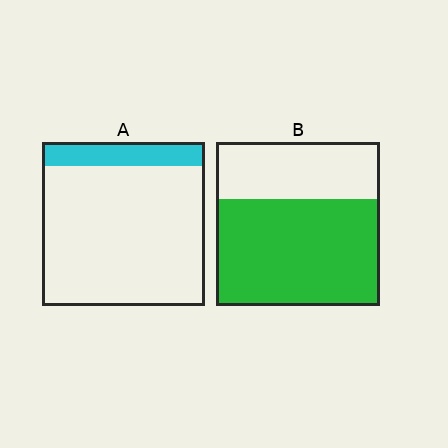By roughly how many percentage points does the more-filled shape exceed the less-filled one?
By roughly 50 percentage points (B over A).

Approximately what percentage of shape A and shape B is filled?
A is approximately 15% and B is approximately 65%.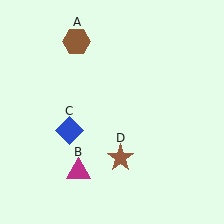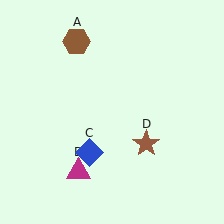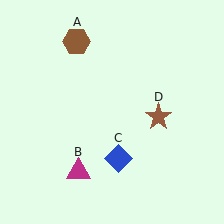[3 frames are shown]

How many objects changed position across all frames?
2 objects changed position: blue diamond (object C), brown star (object D).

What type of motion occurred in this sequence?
The blue diamond (object C), brown star (object D) rotated counterclockwise around the center of the scene.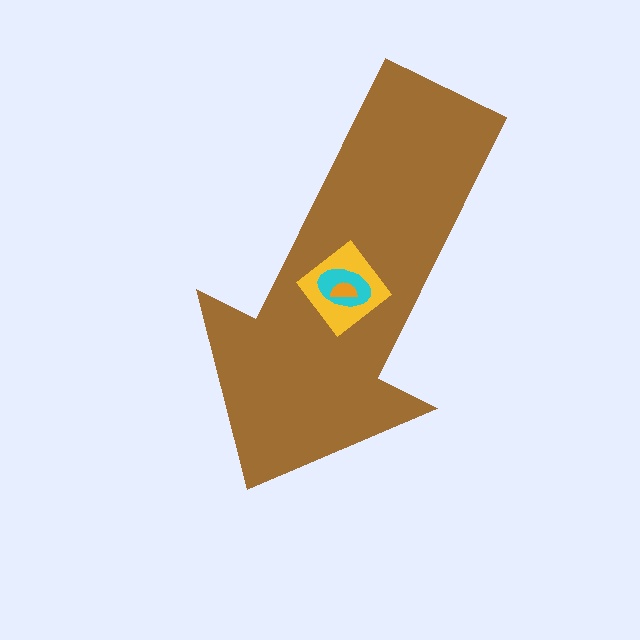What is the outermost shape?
The brown arrow.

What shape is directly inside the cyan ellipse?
The orange semicircle.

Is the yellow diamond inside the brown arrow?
Yes.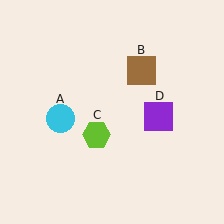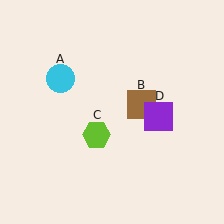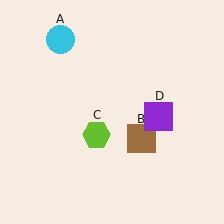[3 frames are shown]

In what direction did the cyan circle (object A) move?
The cyan circle (object A) moved up.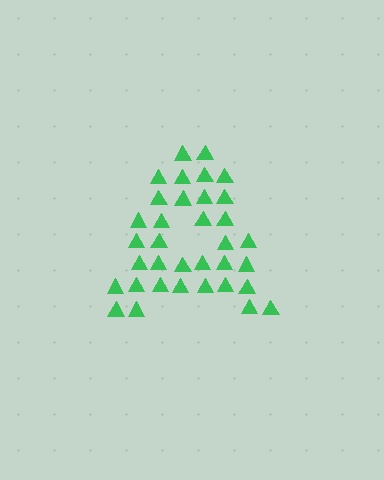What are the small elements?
The small elements are triangles.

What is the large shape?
The large shape is the letter A.